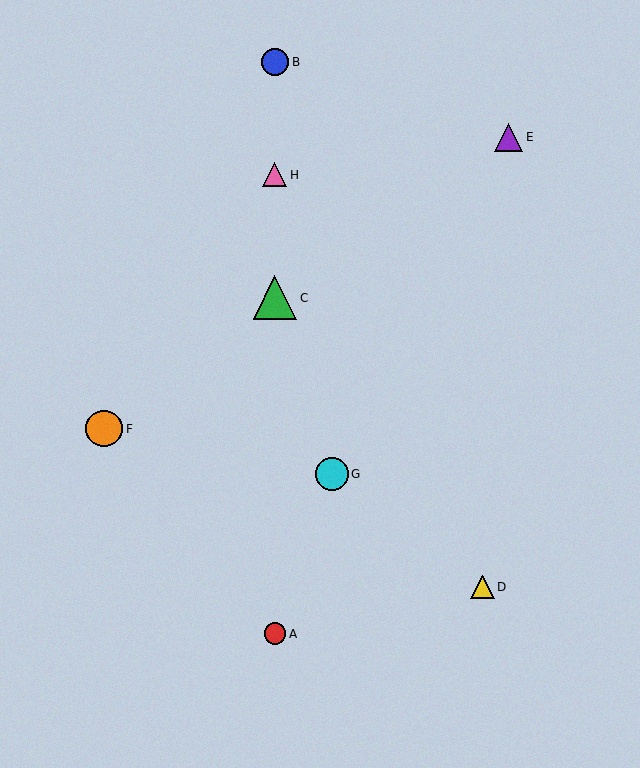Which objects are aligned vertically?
Objects A, B, C, H are aligned vertically.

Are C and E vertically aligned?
No, C is at x≈275 and E is at x≈509.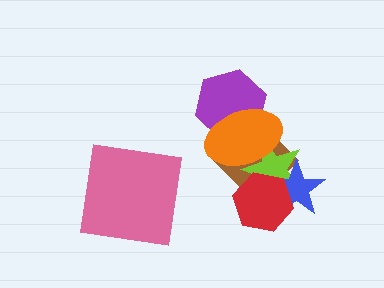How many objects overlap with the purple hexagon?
2 objects overlap with the purple hexagon.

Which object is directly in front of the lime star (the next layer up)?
The orange ellipse is directly in front of the lime star.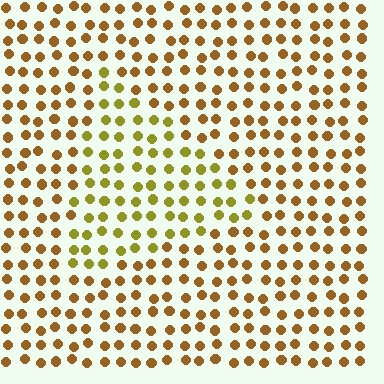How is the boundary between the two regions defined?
The boundary is defined purely by a slight shift in hue (about 29 degrees). Spacing, size, and orientation are identical on both sides.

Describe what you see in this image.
The image is filled with small brown elements in a uniform arrangement. A triangle-shaped region is visible where the elements are tinted to a slightly different hue, forming a subtle color boundary.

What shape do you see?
I see a triangle.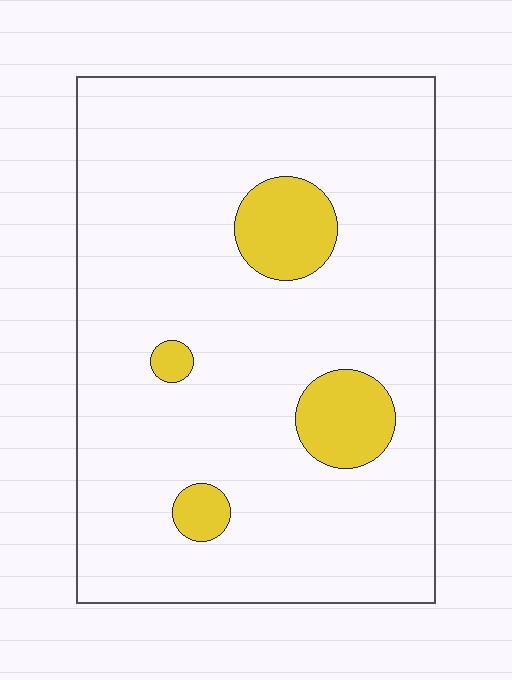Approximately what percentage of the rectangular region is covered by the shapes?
Approximately 10%.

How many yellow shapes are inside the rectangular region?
4.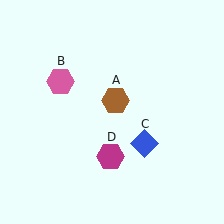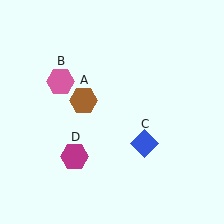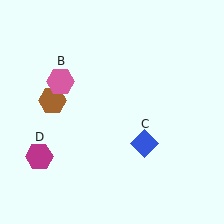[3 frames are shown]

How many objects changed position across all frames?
2 objects changed position: brown hexagon (object A), magenta hexagon (object D).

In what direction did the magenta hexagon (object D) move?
The magenta hexagon (object D) moved left.